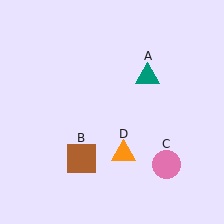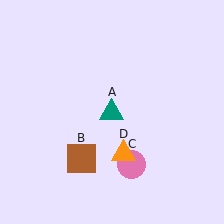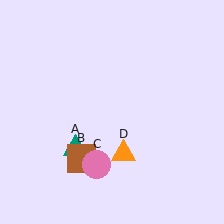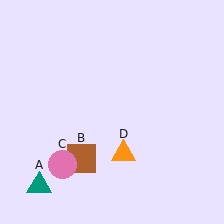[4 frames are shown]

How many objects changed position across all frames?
2 objects changed position: teal triangle (object A), pink circle (object C).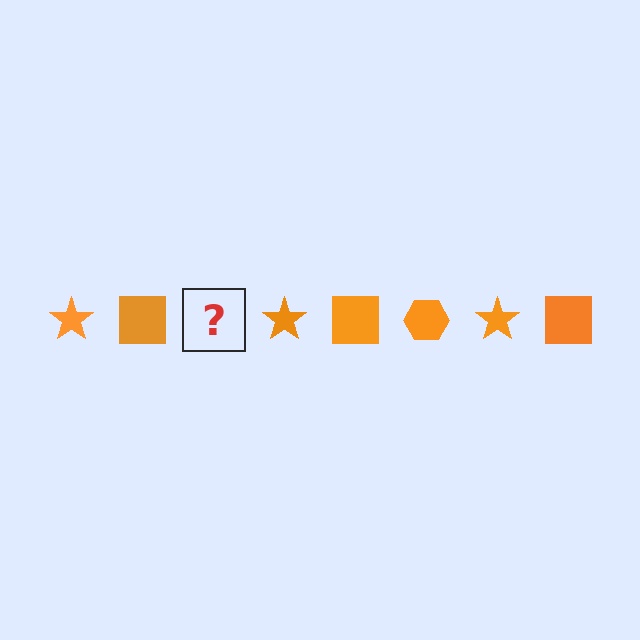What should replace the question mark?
The question mark should be replaced with an orange hexagon.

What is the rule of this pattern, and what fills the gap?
The rule is that the pattern cycles through star, square, hexagon shapes in orange. The gap should be filled with an orange hexagon.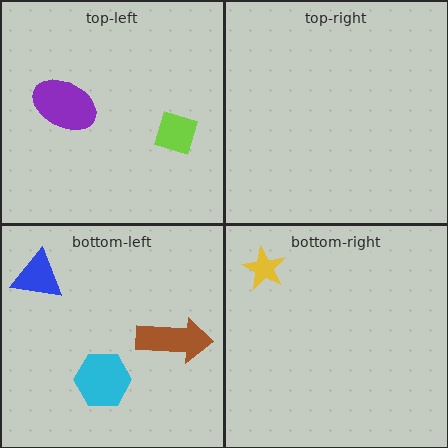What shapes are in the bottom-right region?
The yellow star.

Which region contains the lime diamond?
The top-left region.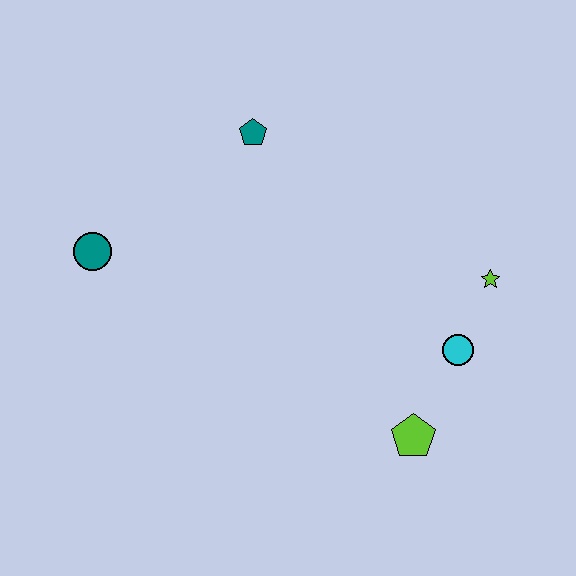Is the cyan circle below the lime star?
Yes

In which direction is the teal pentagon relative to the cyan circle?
The teal pentagon is above the cyan circle.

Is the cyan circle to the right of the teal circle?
Yes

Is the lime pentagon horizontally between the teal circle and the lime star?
Yes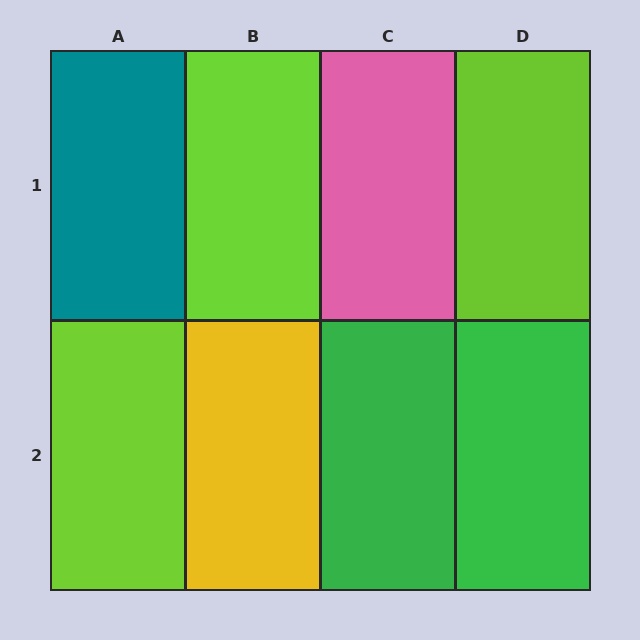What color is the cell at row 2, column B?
Yellow.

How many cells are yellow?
1 cell is yellow.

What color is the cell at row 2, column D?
Green.